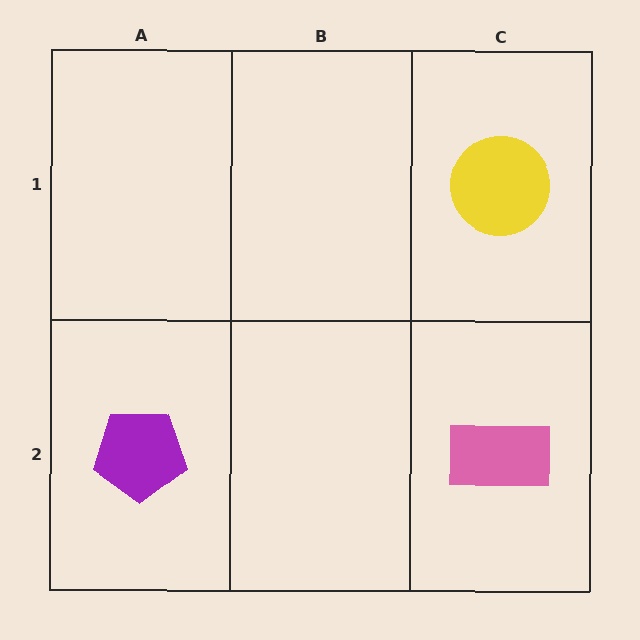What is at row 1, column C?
A yellow circle.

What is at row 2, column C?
A pink rectangle.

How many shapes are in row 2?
2 shapes.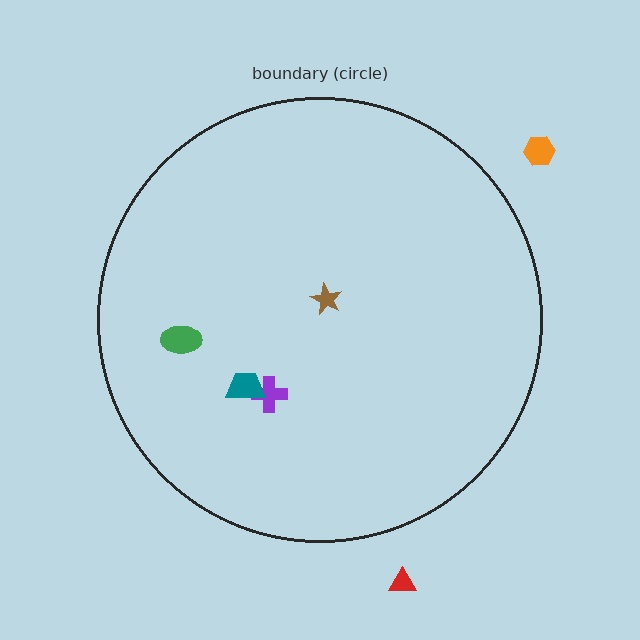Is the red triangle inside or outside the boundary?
Outside.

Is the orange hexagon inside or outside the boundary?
Outside.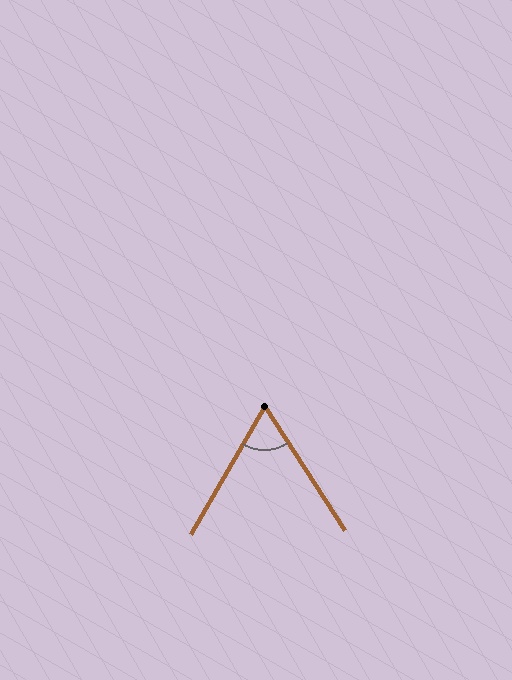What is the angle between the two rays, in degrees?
Approximately 63 degrees.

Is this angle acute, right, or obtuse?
It is acute.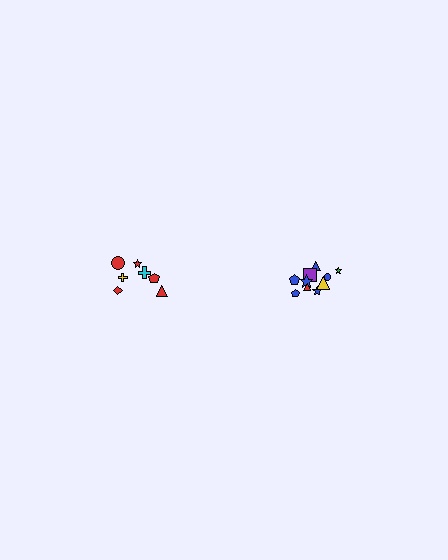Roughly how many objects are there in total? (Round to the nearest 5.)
Roughly 15 objects in total.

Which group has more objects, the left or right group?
The right group.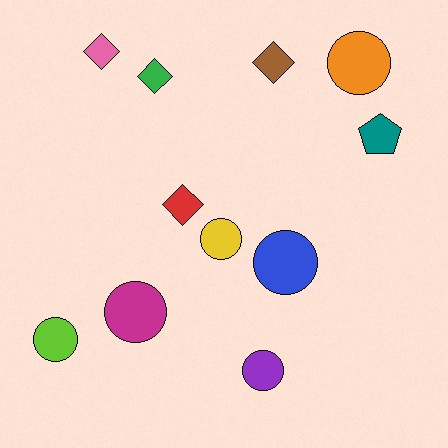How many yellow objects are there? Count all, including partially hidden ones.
There is 1 yellow object.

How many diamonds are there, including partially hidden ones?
There are 4 diamonds.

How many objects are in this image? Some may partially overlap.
There are 11 objects.